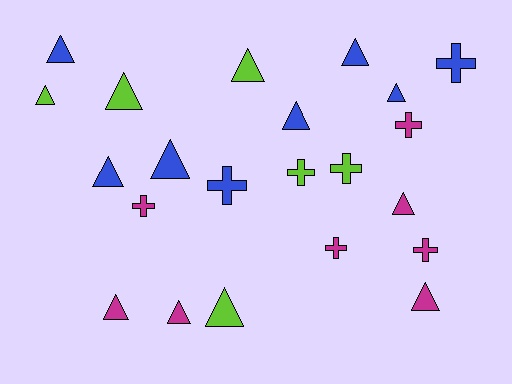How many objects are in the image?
There are 22 objects.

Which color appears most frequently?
Blue, with 8 objects.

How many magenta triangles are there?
There are 4 magenta triangles.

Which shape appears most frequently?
Triangle, with 14 objects.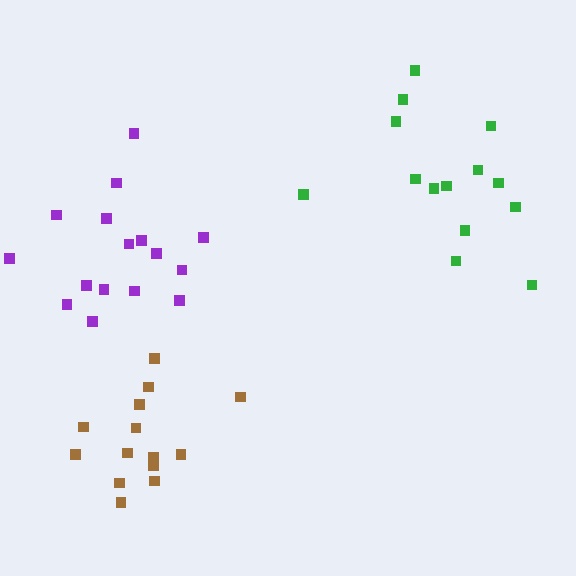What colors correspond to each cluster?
The clusters are colored: green, purple, brown.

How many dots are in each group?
Group 1: 14 dots, Group 2: 16 dots, Group 3: 14 dots (44 total).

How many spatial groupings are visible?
There are 3 spatial groupings.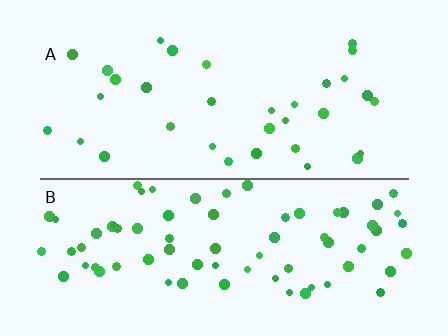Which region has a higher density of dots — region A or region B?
B (the bottom).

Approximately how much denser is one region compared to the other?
Approximately 2.3× — region B over region A.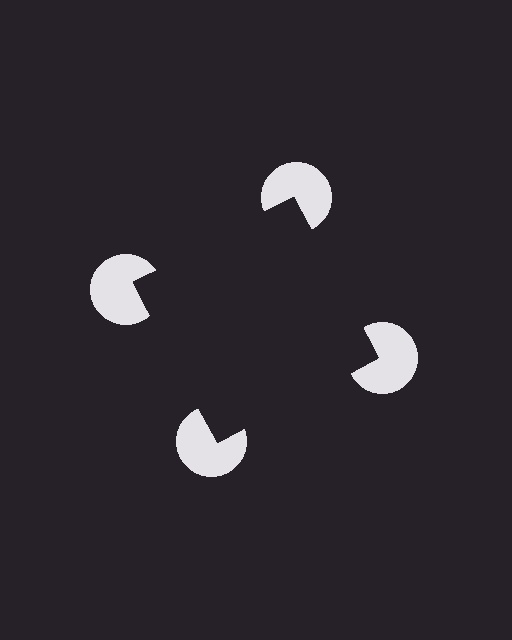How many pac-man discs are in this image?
There are 4 — one at each vertex of the illusory square.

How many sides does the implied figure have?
4 sides.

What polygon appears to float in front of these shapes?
An illusory square — its edges are inferred from the aligned wedge cuts in the pac-man discs, not physically drawn.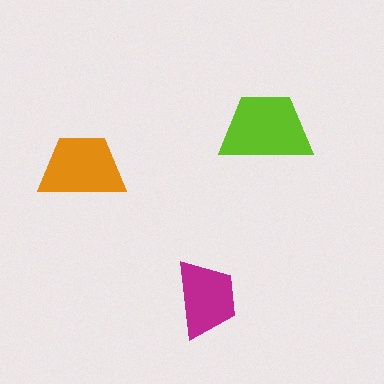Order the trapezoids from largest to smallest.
the lime one, the orange one, the magenta one.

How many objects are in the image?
There are 3 objects in the image.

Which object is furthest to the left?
The orange trapezoid is leftmost.